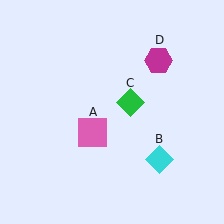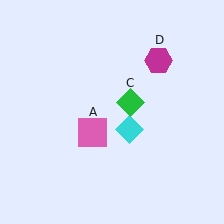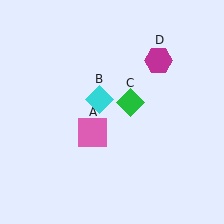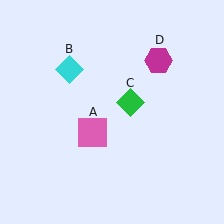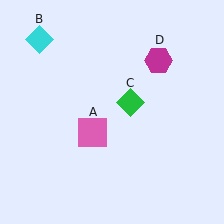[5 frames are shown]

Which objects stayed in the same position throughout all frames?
Pink square (object A) and green diamond (object C) and magenta hexagon (object D) remained stationary.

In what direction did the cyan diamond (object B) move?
The cyan diamond (object B) moved up and to the left.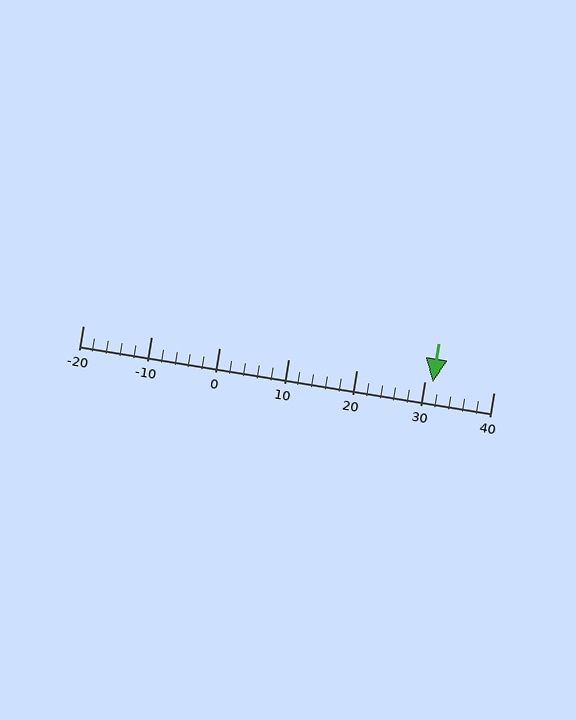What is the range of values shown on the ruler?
The ruler shows values from -20 to 40.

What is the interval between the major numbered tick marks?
The major tick marks are spaced 10 units apart.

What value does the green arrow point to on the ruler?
The green arrow points to approximately 31.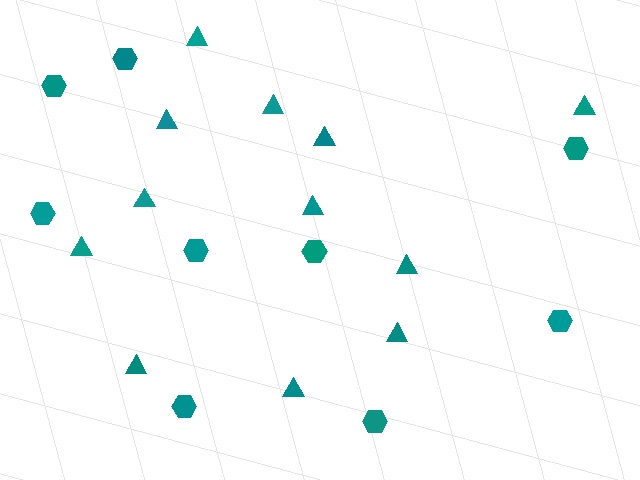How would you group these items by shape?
There are 2 groups: one group of hexagons (9) and one group of triangles (12).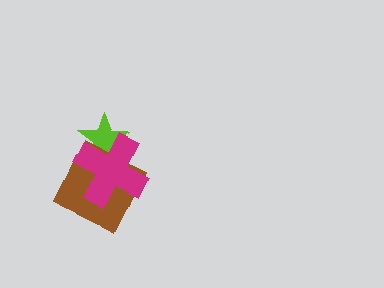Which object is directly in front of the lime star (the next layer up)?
The brown diamond is directly in front of the lime star.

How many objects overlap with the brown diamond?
2 objects overlap with the brown diamond.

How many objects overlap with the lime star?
2 objects overlap with the lime star.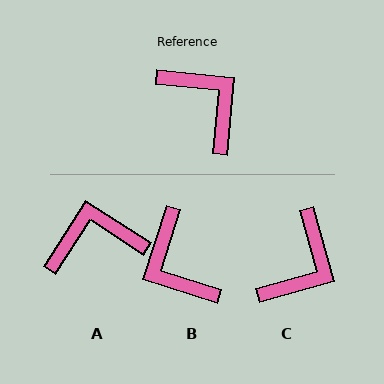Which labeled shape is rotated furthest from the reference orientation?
B, about 168 degrees away.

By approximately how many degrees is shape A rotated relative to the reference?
Approximately 63 degrees counter-clockwise.